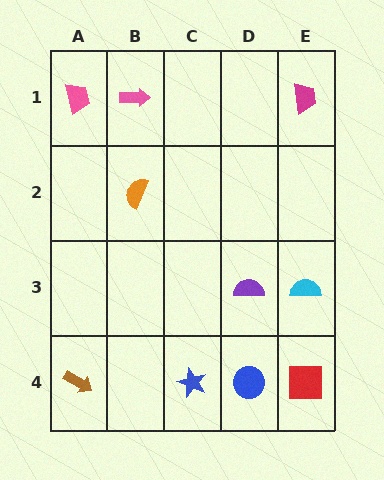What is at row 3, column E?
A cyan semicircle.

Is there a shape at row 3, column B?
No, that cell is empty.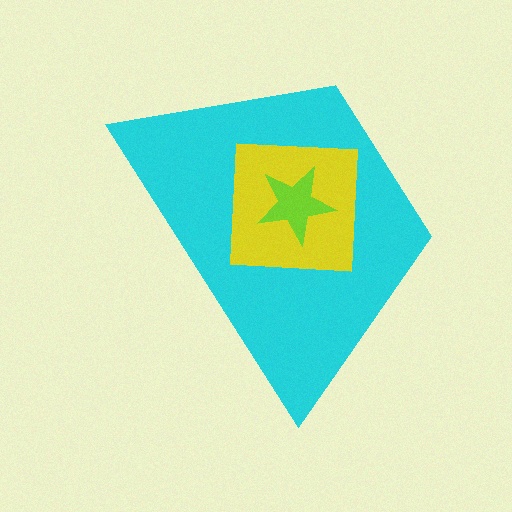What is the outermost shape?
The cyan trapezoid.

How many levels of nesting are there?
3.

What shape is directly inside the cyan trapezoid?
The yellow square.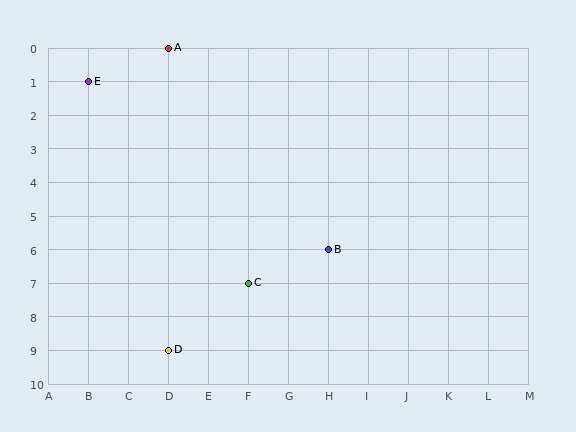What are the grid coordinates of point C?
Point C is at grid coordinates (F, 7).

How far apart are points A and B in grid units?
Points A and B are 4 columns and 6 rows apart (about 7.2 grid units diagonally).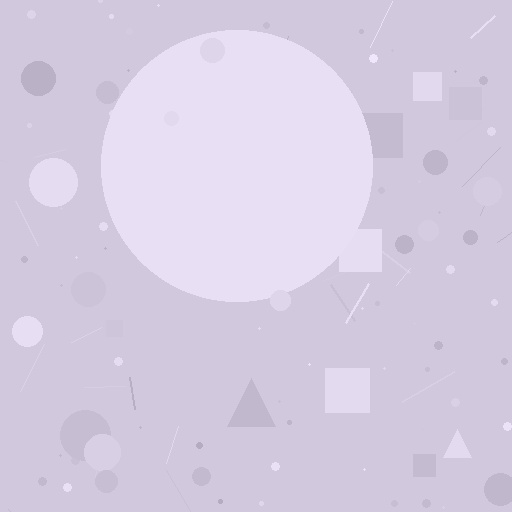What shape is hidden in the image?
A circle is hidden in the image.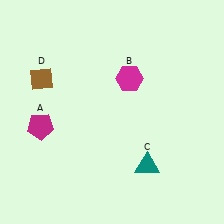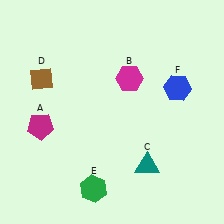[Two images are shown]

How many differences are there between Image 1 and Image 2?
There are 2 differences between the two images.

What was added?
A green hexagon (E), a blue hexagon (F) were added in Image 2.